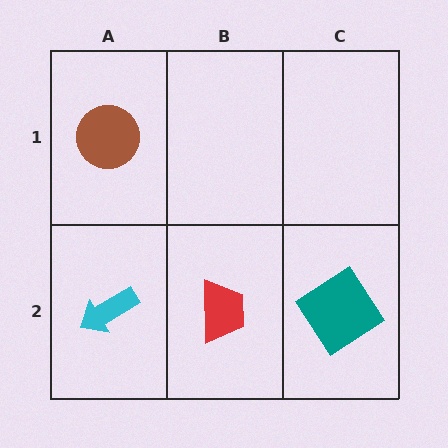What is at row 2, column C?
A teal diamond.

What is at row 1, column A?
A brown circle.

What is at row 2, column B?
A red trapezoid.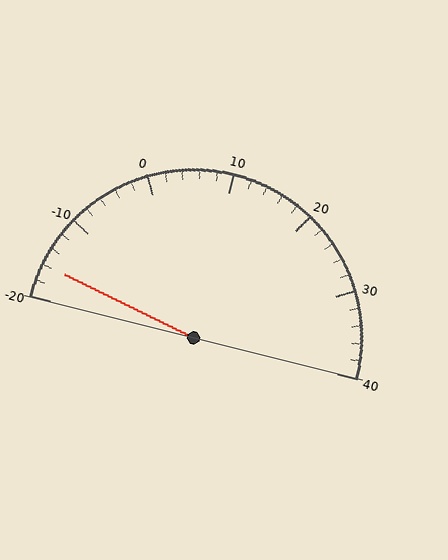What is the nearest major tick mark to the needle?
The nearest major tick mark is -20.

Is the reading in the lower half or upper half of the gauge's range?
The reading is in the lower half of the range (-20 to 40).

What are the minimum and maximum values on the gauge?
The gauge ranges from -20 to 40.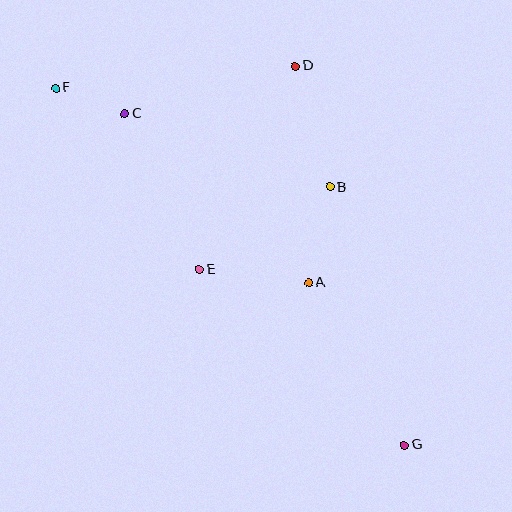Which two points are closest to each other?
Points C and F are closest to each other.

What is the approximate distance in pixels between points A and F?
The distance between A and F is approximately 319 pixels.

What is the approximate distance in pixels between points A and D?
The distance between A and D is approximately 217 pixels.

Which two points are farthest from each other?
Points F and G are farthest from each other.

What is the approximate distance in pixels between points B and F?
The distance between B and F is approximately 291 pixels.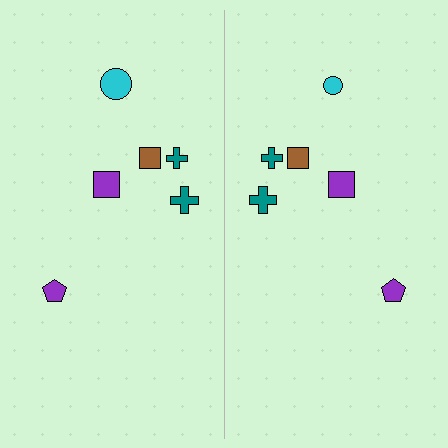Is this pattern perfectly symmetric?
No, the pattern is not perfectly symmetric. The cyan circle on the right side has a different size than its mirror counterpart.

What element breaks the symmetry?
The cyan circle on the right side has a different size than its mirror counterpart.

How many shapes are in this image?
There are 12 shapes in this image.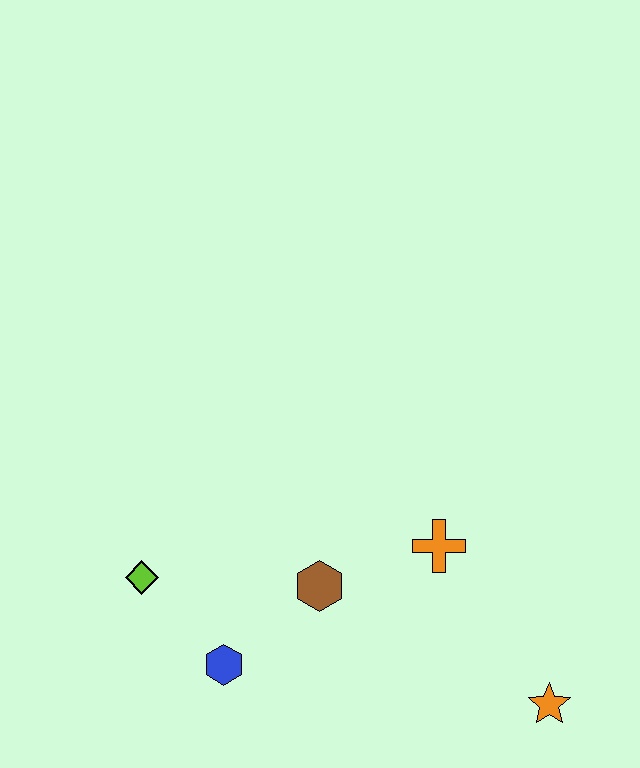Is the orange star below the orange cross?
Yes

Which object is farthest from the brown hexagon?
The orange star is farthest from the brown hexagon.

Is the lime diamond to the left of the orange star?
Yes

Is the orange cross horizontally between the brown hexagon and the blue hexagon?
No